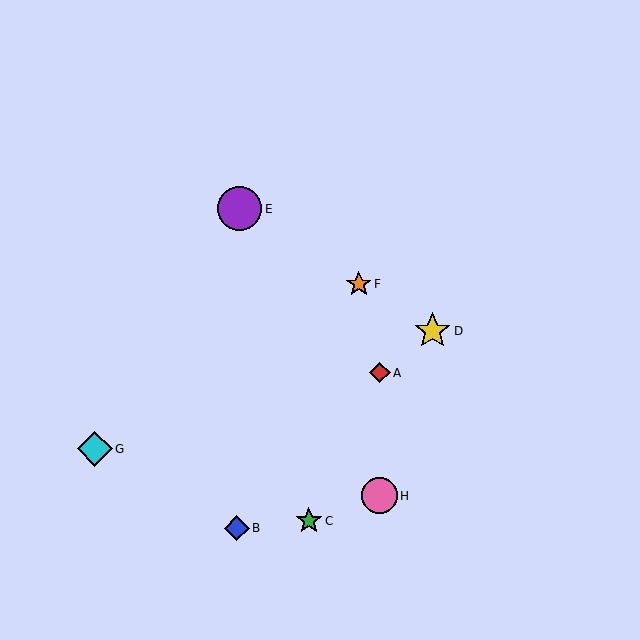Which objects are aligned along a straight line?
Objects D, E, F are aligned along a straight line.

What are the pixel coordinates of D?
Object D is at (433, 331).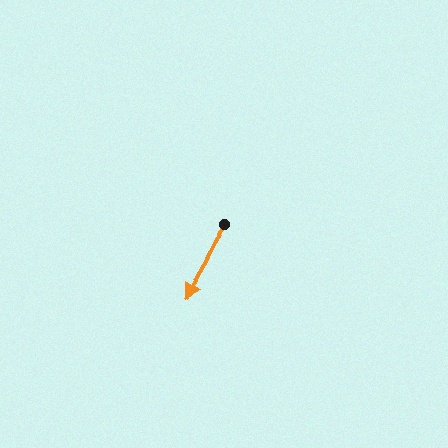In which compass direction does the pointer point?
Southwest.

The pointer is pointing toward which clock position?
Roughly 7 o'clock.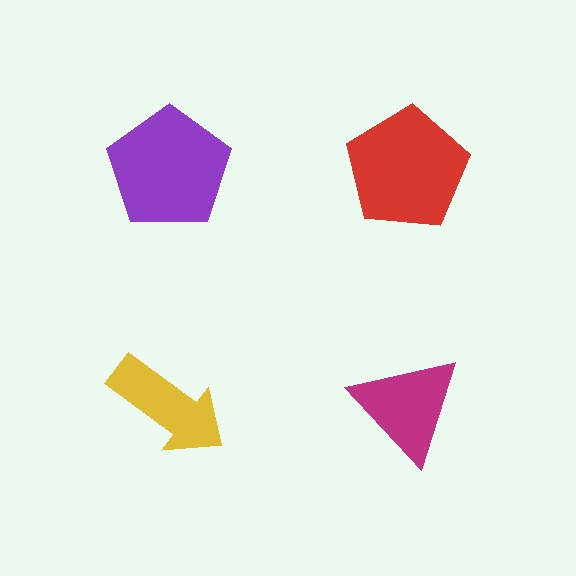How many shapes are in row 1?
2 shapes.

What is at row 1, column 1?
A purple pentagon.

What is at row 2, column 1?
A yellow arrow.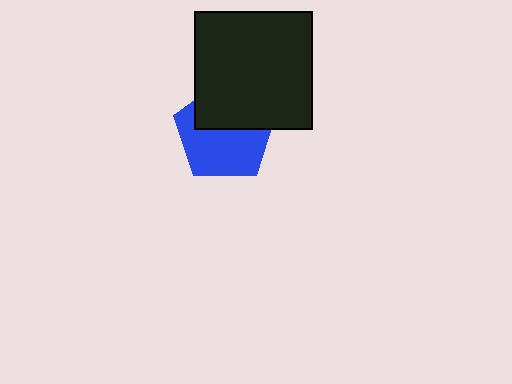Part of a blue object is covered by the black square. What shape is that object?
It is a pentagon.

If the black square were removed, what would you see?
You would see the complete blue pentagon.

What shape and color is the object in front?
The object in front is a black square.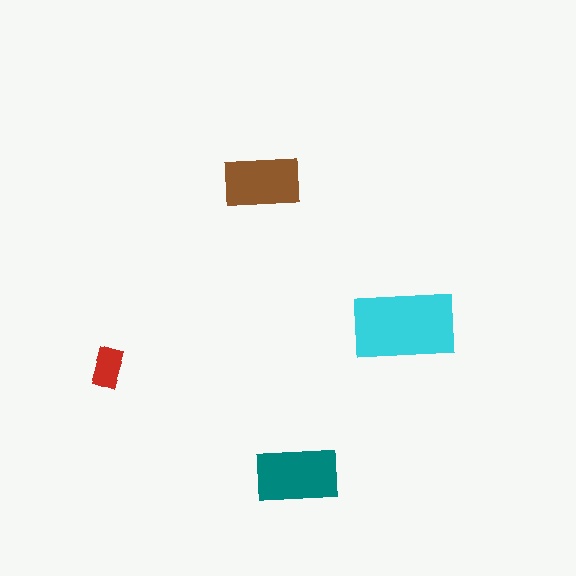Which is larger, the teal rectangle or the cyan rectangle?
The cyan one.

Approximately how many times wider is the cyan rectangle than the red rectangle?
About 2.5 times wider.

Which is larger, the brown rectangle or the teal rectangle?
The teal one.